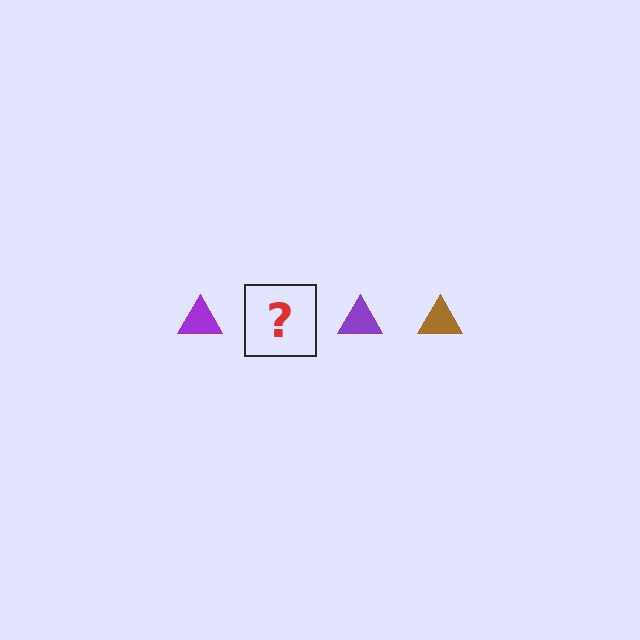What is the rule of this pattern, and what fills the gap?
The rule is that the pattern cycles through purple, brown triangles. The gap should be filled with a brown triangle.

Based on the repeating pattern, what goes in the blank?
The blank should be a brown triangle.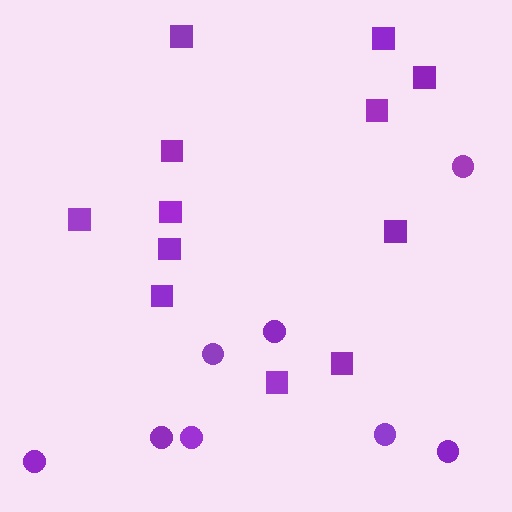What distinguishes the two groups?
There are 2 groups: one group of squares (12) and one group of circles (8).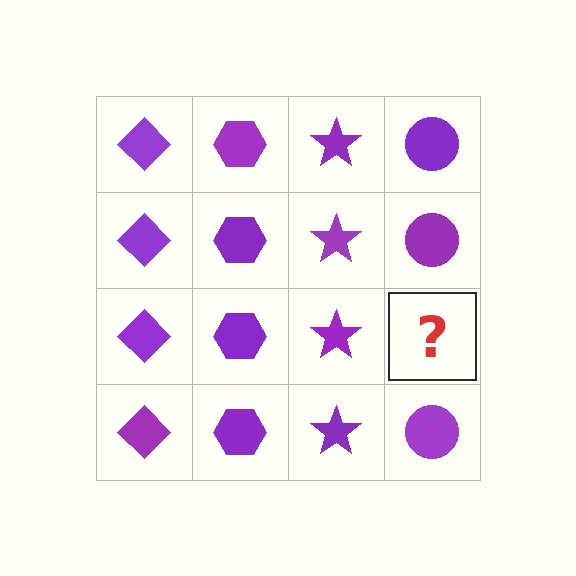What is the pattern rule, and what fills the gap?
The rule is that each column has a consistent shape. The gap should be filled with a purple circle.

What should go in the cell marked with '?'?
The missing cell should contain a purple circle.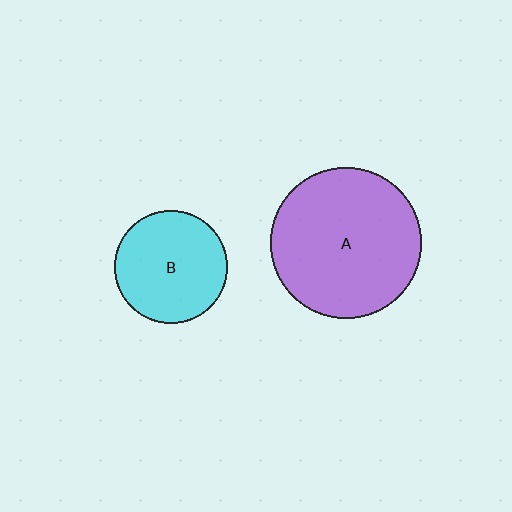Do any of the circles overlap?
No, none of the circles overlap.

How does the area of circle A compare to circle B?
Approximately 1.8 times.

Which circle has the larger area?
Circle A (purple).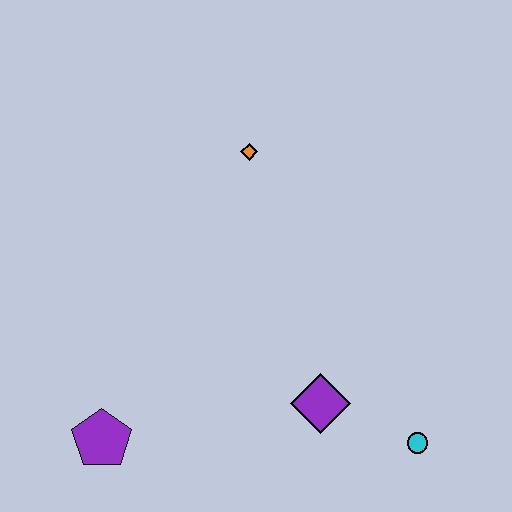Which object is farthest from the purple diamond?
The orange diamond is farthest from the purple diamond.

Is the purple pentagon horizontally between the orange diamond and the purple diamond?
No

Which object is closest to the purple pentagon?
The purple diamond is closest to the purple pentagon.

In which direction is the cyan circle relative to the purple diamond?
The cyan circle is to the right of the purple diamond.